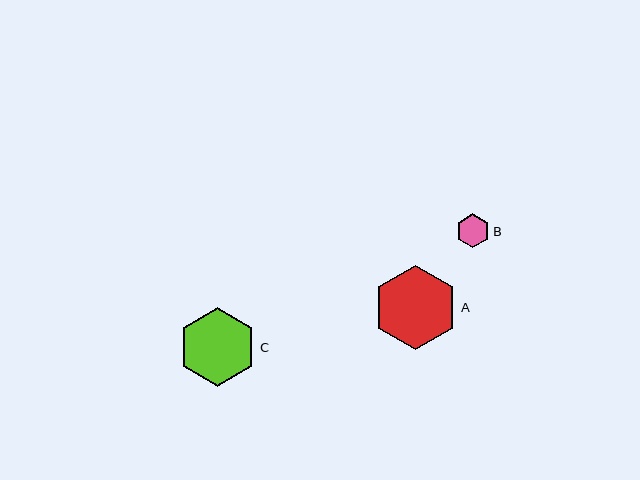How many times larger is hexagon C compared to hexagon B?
Hexagon C is approximately 2.3 times the size of hexagon B.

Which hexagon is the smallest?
Hexagon B is the smallest with a size of approximately 34 pixels.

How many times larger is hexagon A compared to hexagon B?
Hexagon A is approximately 2.5 times the size of hexagon B.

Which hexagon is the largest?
Hexagon A is the largest with a size of approximately 84 pixels.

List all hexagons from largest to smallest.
From largest to smallest: A, C, B.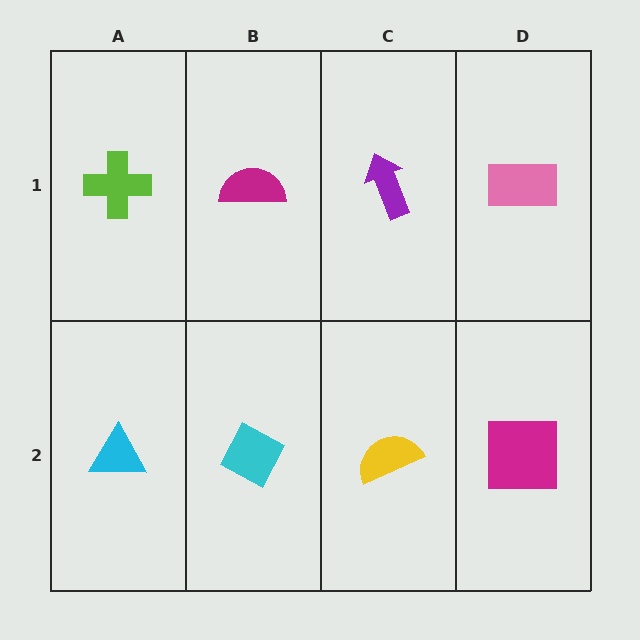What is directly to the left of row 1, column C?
A magenta semicircle.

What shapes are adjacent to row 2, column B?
A magenta semicircle (row 1, column B), a cyan triangle (row 2, column A), a yellow semicircle (row 2, column C).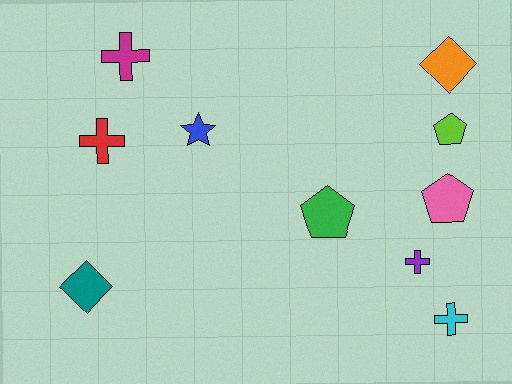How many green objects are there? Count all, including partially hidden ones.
There is 1 green object.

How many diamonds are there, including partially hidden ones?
There are 2 diamonds.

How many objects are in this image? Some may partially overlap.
There are 10 objects.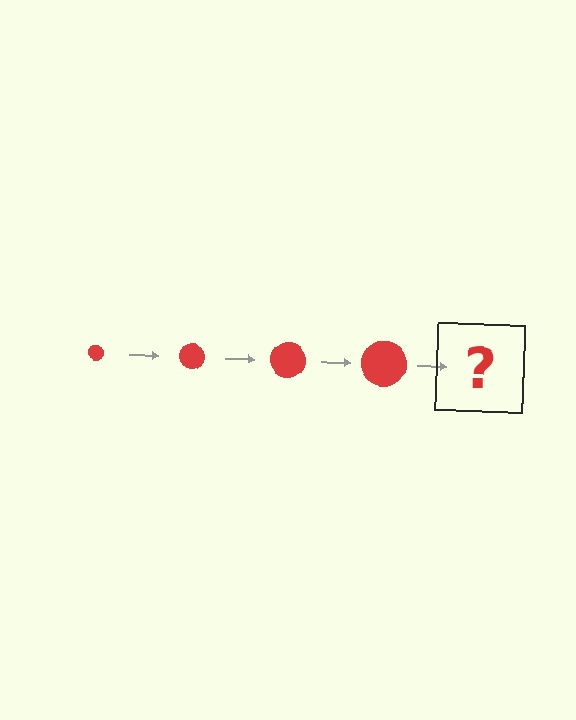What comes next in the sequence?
The next element should be a red circle, larger than the previous one.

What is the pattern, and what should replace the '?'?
The pattern is that the circle gets progressively larger each step. The '?' should be a red circle, larger than the previous one.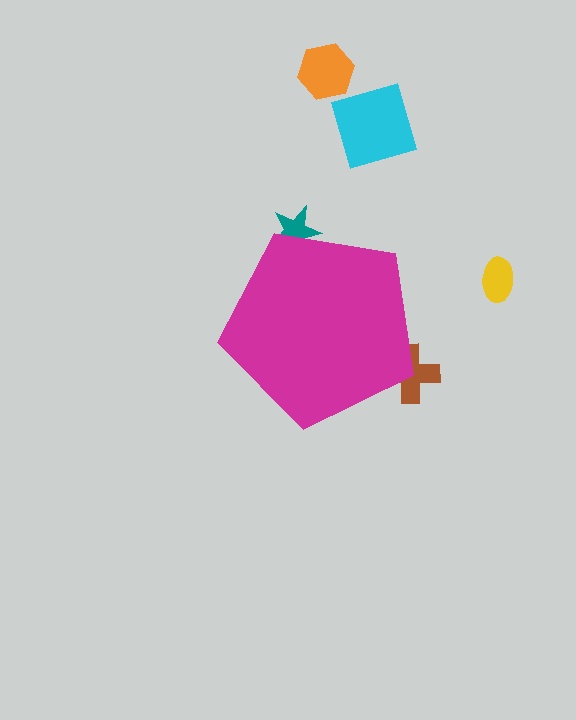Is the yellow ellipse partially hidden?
No, the yellow ellipse is fully visible.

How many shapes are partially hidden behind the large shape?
2 shapes are partially hidden.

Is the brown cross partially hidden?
Yes, the brown cross is partially hidden behind the magenta pentagon.